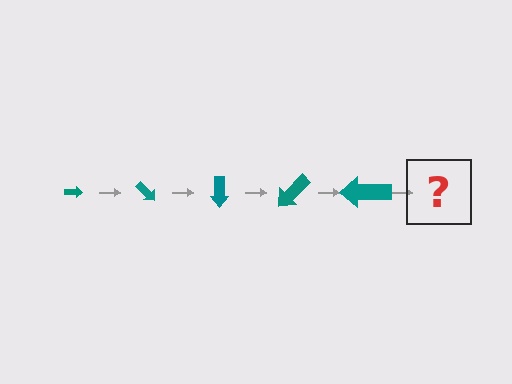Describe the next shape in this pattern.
It should be an arrow, larger than the previous one and rotated 225 degrees from the start.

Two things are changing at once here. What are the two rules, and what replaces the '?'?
The two rules are that the arrow grows larger each step and it rotates 45 degrees each step. The '?' should be an arrow, larger than the previous one and rotated 225 degrees from the start.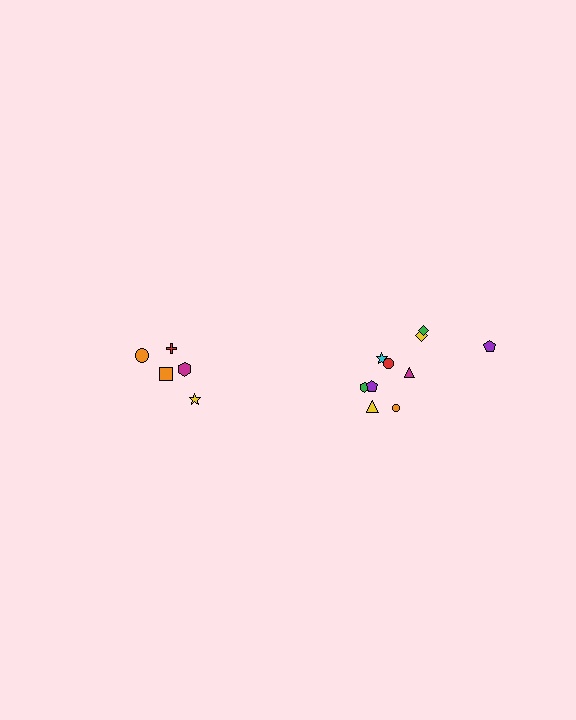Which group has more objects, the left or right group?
The right group.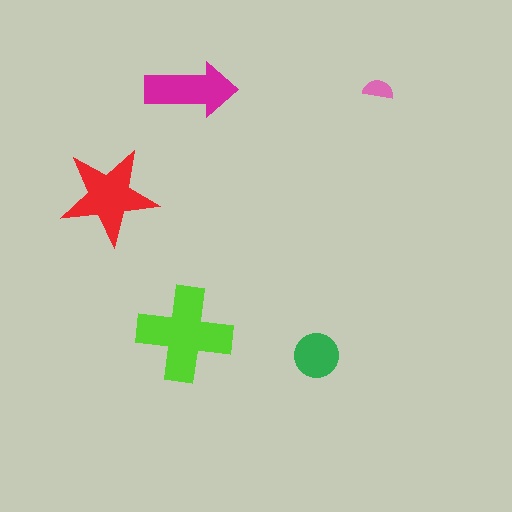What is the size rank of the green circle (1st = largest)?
4th.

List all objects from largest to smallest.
The lime cross, the red star, the magenta arrow, the green circle, the pink semicircle.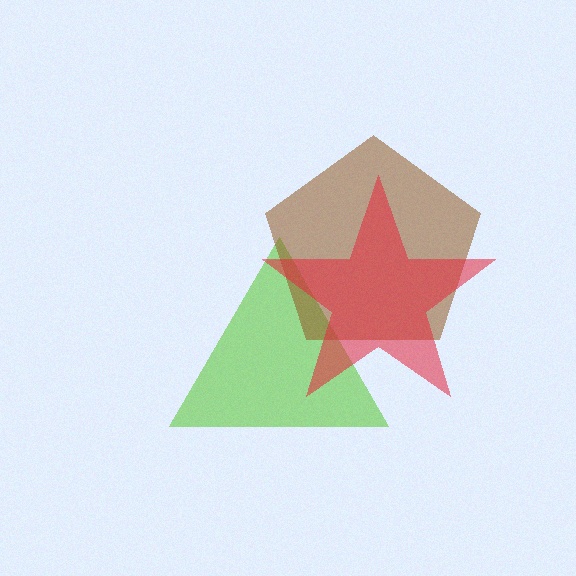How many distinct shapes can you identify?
There are 3 distinct shapes: a lime triangle, a brown pentagon, a red star.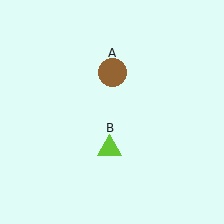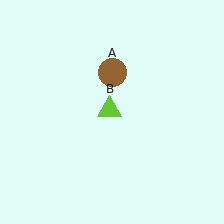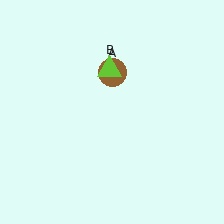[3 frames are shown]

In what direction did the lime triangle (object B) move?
The lime triangle (object B) moved up.